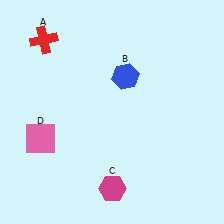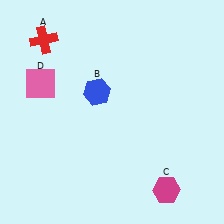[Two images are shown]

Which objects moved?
The objects that moved are: the blue hexagon (B), the magenta hexagon (C), the pink square (D).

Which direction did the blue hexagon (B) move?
The blue hexagon (B) moved left.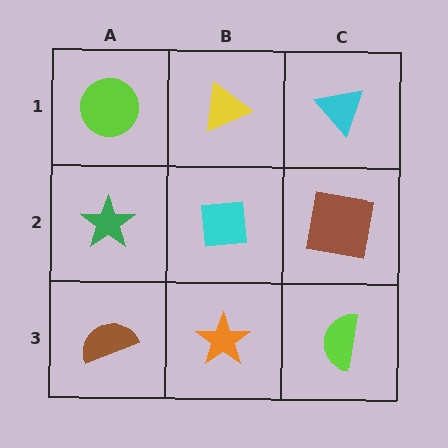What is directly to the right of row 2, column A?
A cyan square.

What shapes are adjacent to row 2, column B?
A yellow triangle (row 1, column B), an orange star (row 3, column B), a green star (row 2, column A), a brown square (row 2, column C).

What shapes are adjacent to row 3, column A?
A green star (row 2, column A), an orange star (row 3, column B).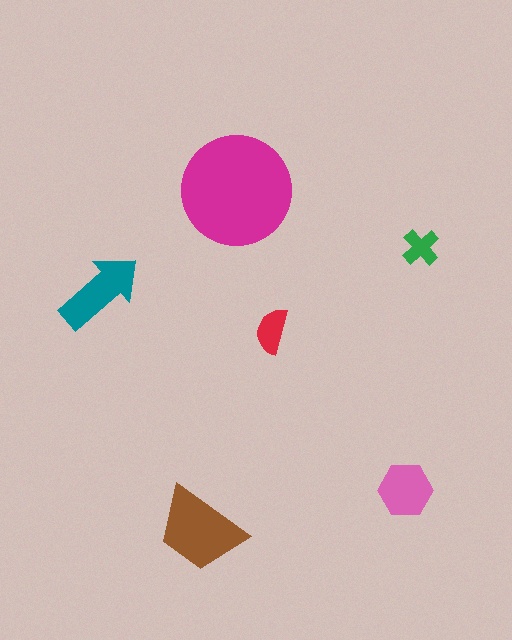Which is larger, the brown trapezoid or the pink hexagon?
The brown trapezoid.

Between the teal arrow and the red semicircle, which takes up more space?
The teal arrow.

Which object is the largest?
The magenta circle.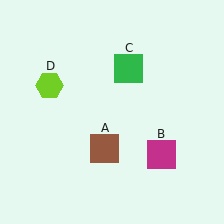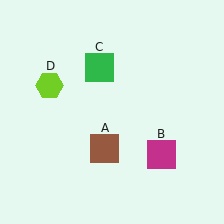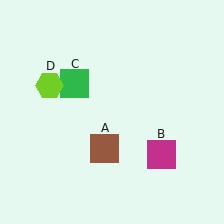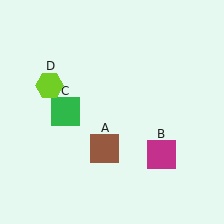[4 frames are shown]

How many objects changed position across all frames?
1 object changed position: green square (object C).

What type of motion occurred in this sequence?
The green square (object C) rotated counterclockwise around the center of the scene.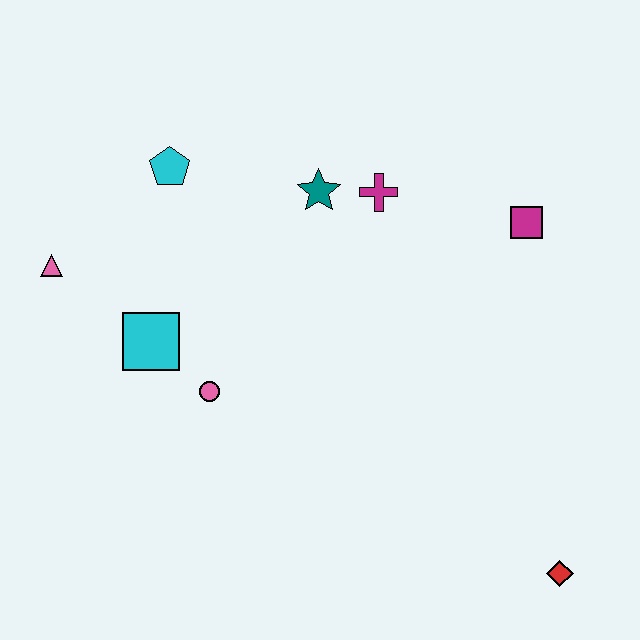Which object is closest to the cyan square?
The pink circle is closest to the cyan square.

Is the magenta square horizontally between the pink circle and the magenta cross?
No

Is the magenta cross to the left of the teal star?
No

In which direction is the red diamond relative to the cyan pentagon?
The red diamond is below the cyan pentagon.